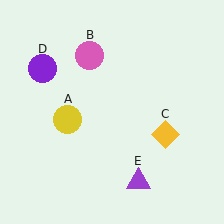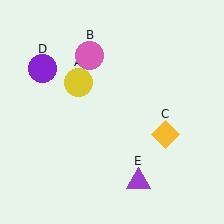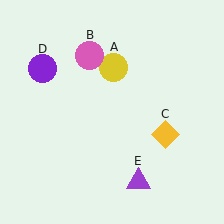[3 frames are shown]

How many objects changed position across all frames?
1 object changed position: yellow circle (object A).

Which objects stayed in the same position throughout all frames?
Pink circle (object B) and yellow diamond (object C) and purple circle (object D) and purple triangle (object E) remained stationary.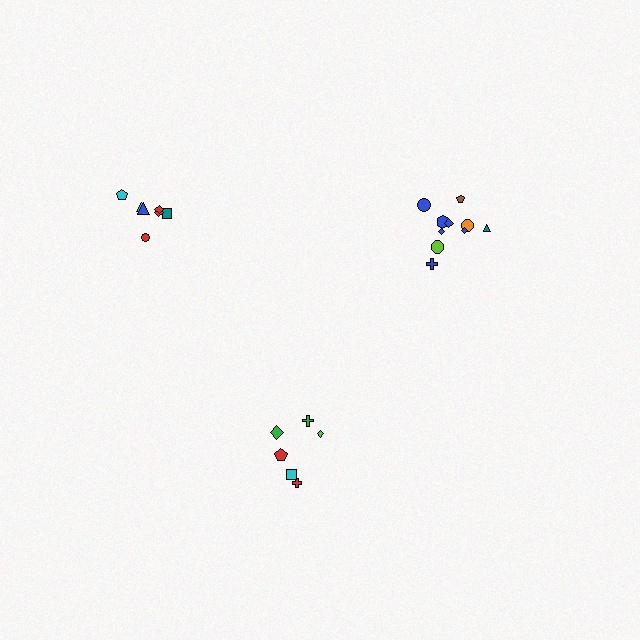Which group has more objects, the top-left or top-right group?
The top-right group.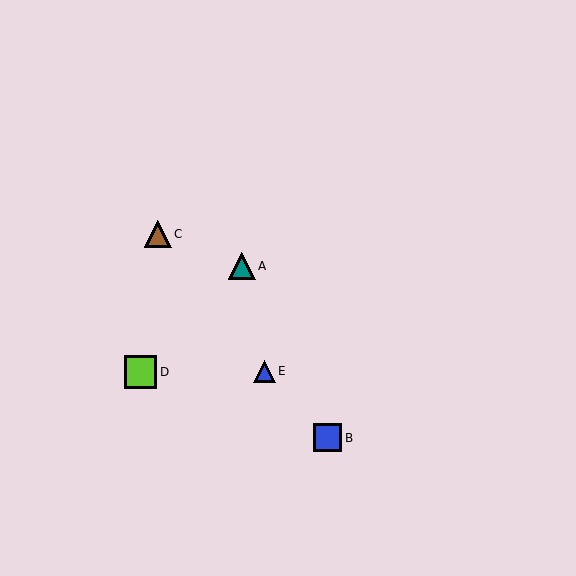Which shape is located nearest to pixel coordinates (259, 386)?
The blue triangle (labeled E) at (264, 371) is nearest to that location.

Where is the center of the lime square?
The center of the lime square is at (140, 372).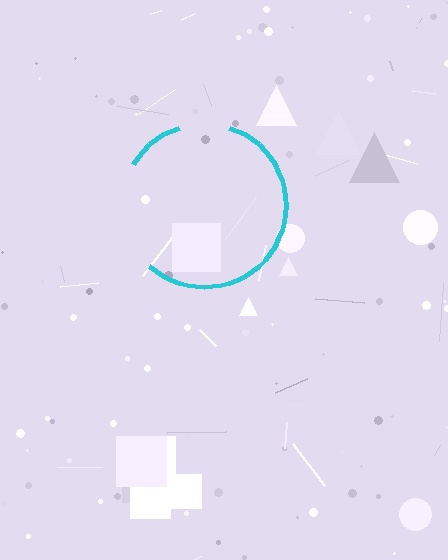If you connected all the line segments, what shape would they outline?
They would outline a circle.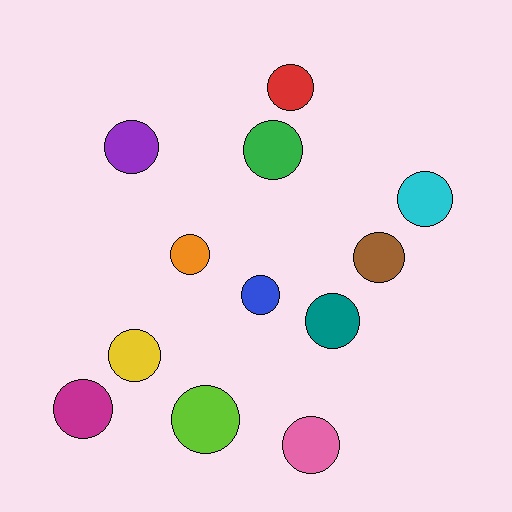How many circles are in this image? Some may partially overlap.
There are 12 circles.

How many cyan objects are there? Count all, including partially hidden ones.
There is 1 cyan object.